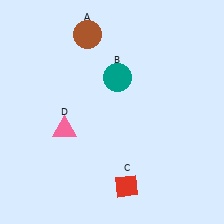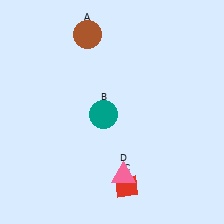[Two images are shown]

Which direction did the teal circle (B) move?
The teal circle (B) moved down.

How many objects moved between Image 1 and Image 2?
2 objects moved between the two images.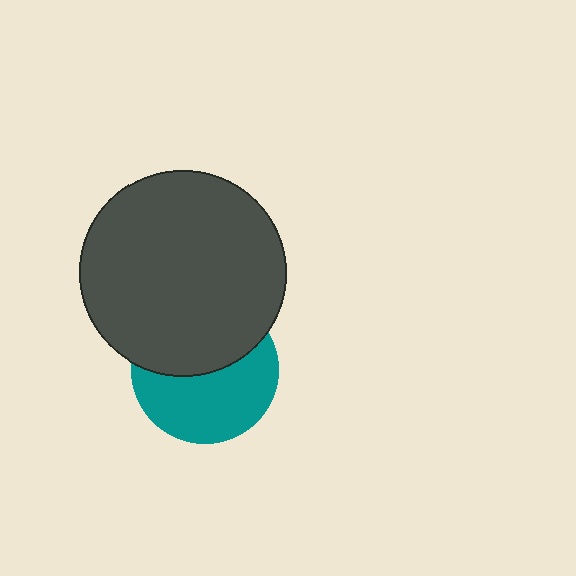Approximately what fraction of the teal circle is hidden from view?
Roughly 46% of the teal circle is hidden behind the dark gray circle.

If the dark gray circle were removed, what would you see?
You would see the complete teal circle.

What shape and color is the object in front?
The object in front is a dark gray circle.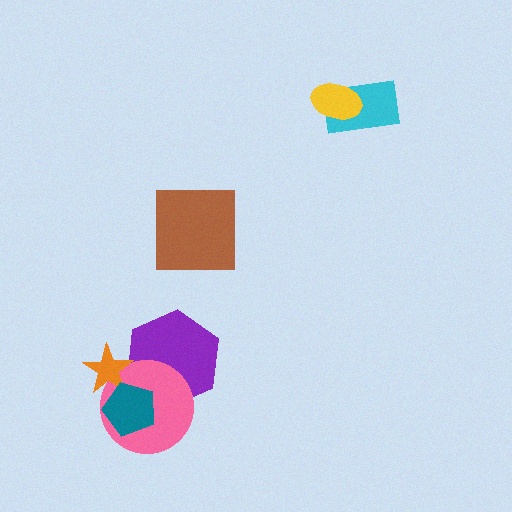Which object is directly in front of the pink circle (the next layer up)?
The orange star is directly in front of the pink circle.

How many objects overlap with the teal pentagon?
3 objects overlap with the teal pentagon.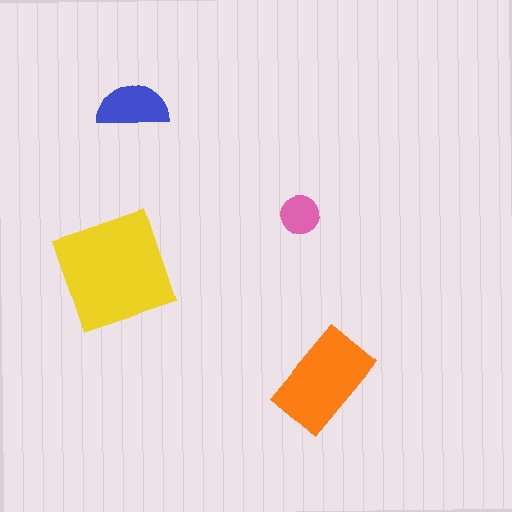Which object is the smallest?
The pink circle.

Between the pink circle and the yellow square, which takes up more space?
The yellow square.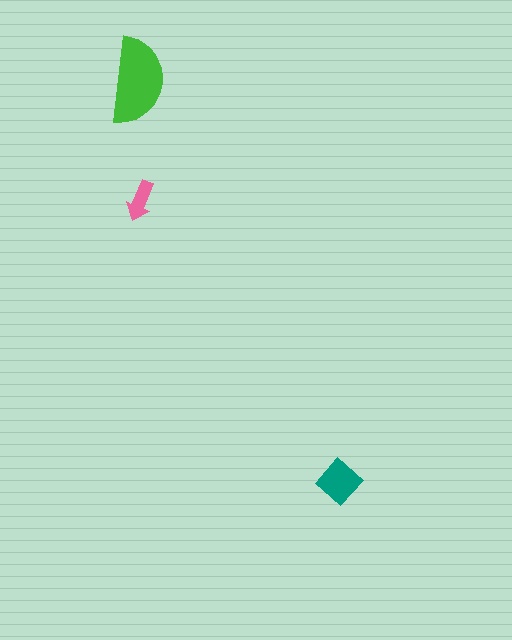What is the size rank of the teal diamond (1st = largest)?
2nd.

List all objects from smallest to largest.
The pink arrow, the teal diamond, the green semicircle.